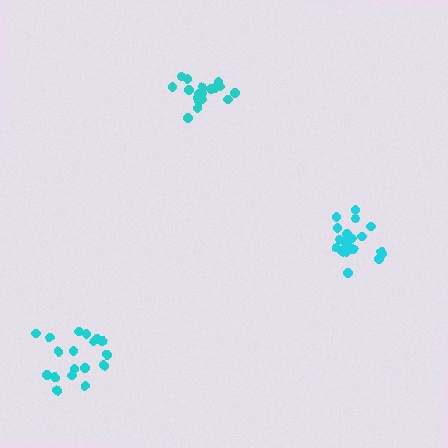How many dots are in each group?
Group 1: 18 dots, Group 2: 18 dots, Group 3: 20 dots (56 total).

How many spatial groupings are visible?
There are 3 spatial groupings.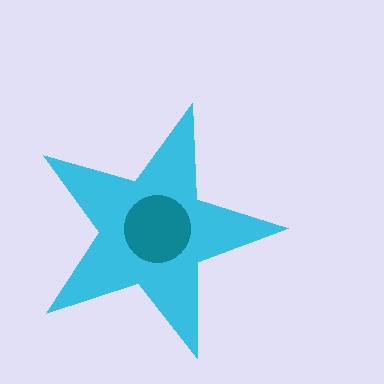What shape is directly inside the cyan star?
The teal circle.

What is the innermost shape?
The teal circle.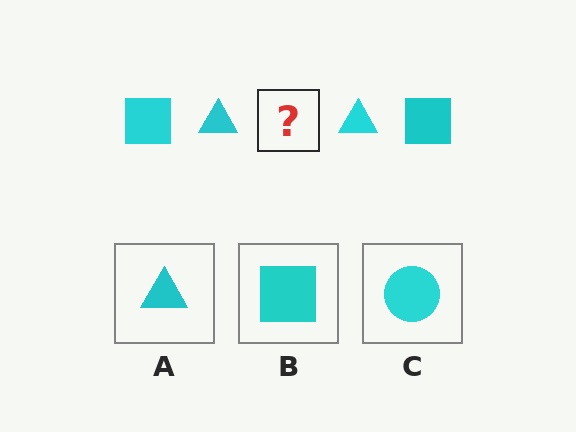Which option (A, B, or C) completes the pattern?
B.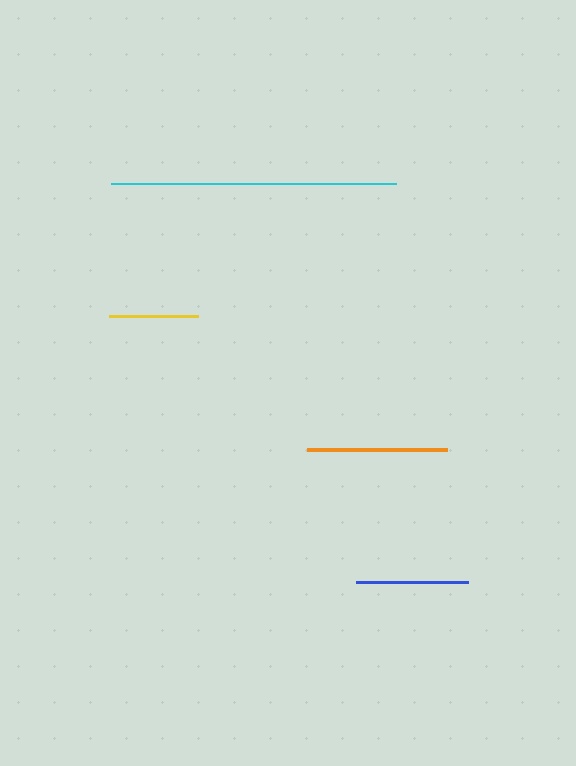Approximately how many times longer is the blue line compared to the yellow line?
The blue line is approximately 1.2 times the length of the yellow line.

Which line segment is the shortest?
The yellow line is the shortest at approximately 90 pixels.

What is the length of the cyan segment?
The cyan segment is approximately 286 pixels long.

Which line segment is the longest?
The cyan line is the longest at approximately 286 pixels.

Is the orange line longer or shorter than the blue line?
The orange line is longer than the blue line.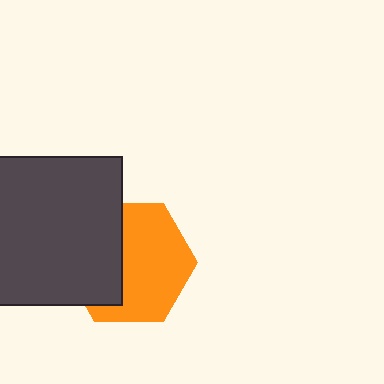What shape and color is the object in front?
The object in front is a dark gray square.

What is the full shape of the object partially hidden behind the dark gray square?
The partially hidden object is an orange hexagon.